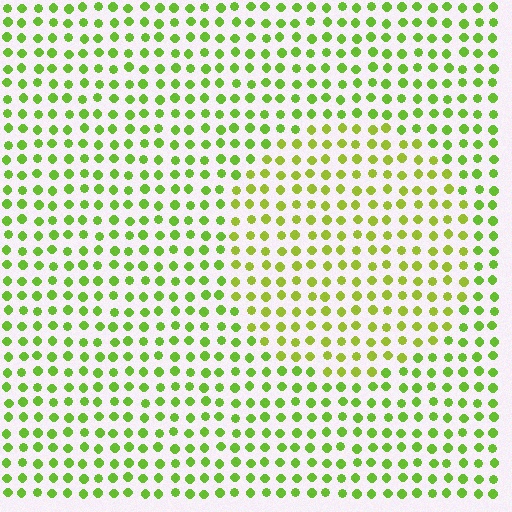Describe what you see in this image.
The image is filled with small lime elements in a uniform arrangement. A circle-shaped region is visible where the elements are tinted to a slightly different hue, forming a subtle color boundary.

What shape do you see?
I see a circle.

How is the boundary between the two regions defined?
The boundary is defined purely by a slight shift in hue (about 21 degrees). Spacing, size, and orientation are identical on both sides.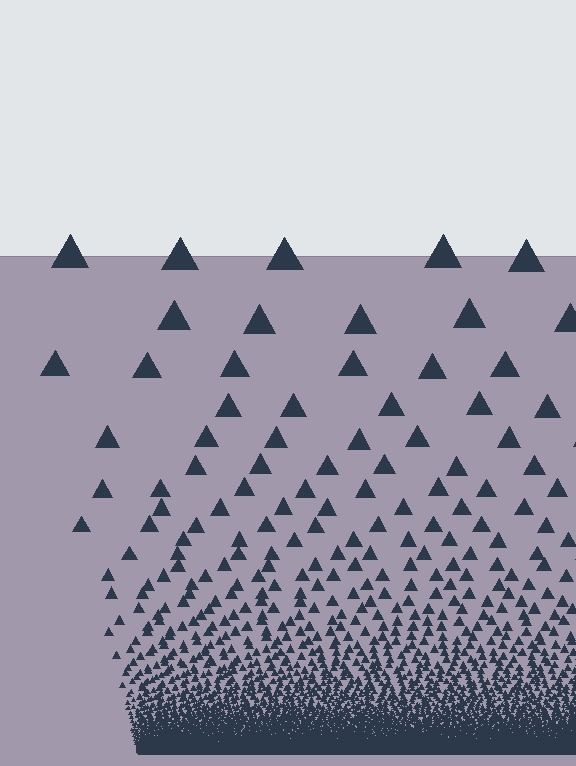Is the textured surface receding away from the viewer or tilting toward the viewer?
The surface appears to tilt toward the viewer. Texture elements get larger and sparser toward the top.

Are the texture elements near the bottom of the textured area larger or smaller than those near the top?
Smaller. The gradient is inverted — elements near the bottom are smaller and denser.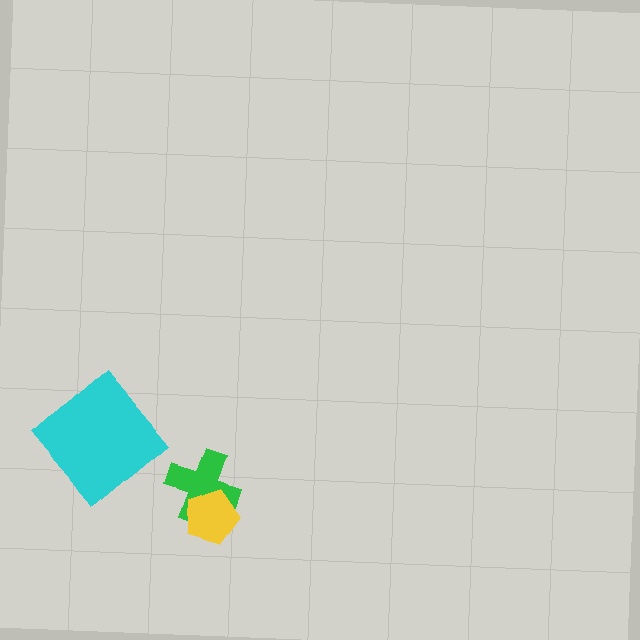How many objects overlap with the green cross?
1 object overlaps with the green cross.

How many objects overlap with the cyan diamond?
0 objects overlap with the cyan diamond.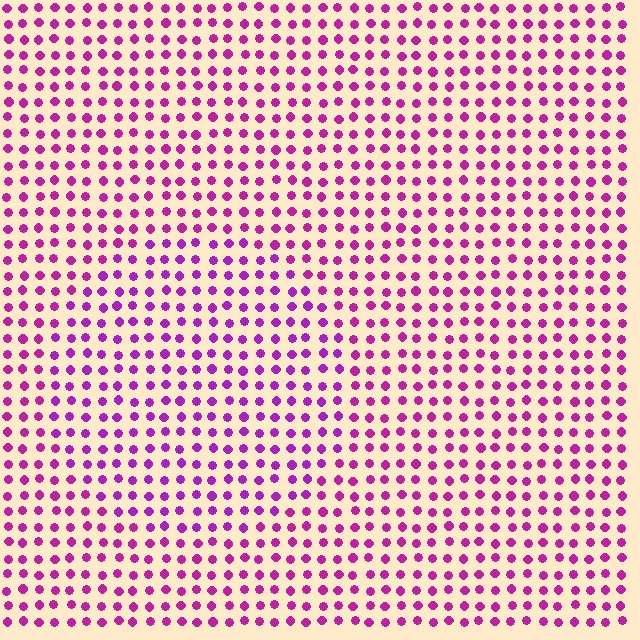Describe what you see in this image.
The image is filled with small magenta elements in a uniform arrangement. A circle-shaped region is visible where the elements are tinted to a slightly different hue, forming a subtle color boundary.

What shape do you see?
I see a circle.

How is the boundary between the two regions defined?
The boundary is defined purely by a slight shift in hue (about 19 degrees). Spacing, size, and orientation are identical on both sides.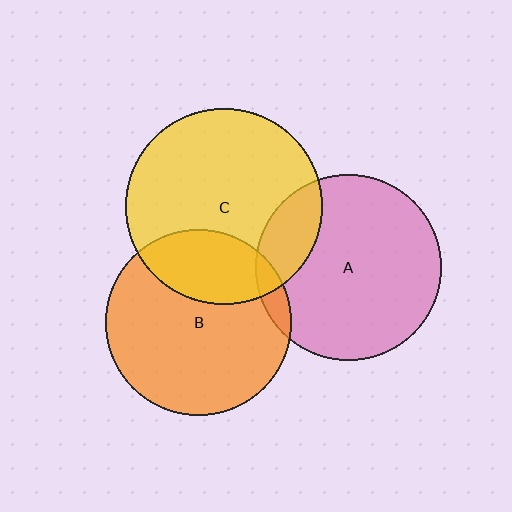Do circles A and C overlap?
Yes.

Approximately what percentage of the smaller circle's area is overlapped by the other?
Approximately 20%.